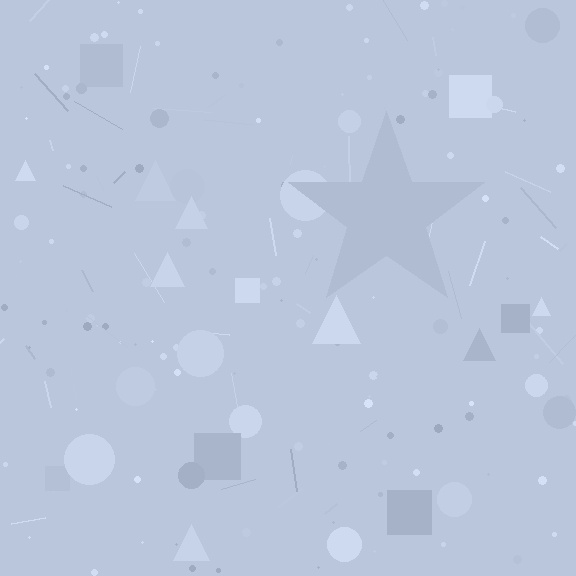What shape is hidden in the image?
A star is hidden in the image.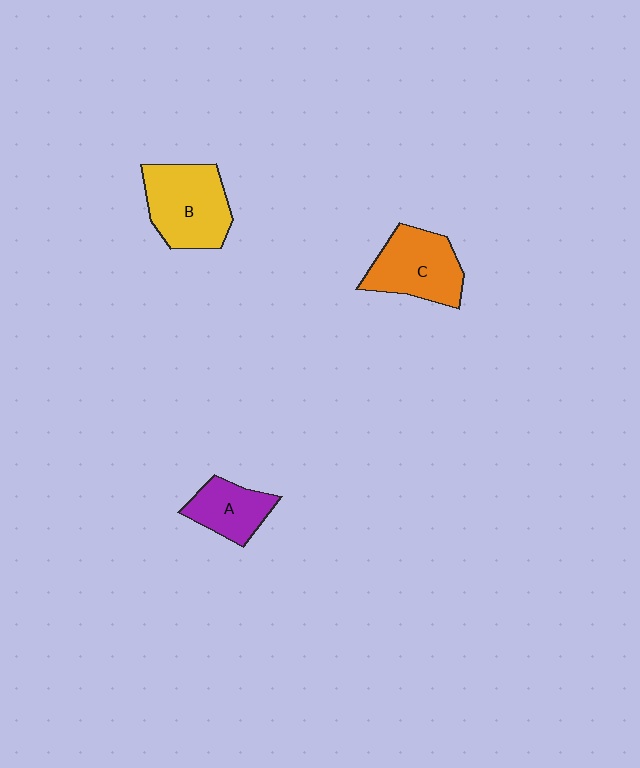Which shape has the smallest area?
Shape A (purple).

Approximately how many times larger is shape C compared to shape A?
Approximately 1.5 times.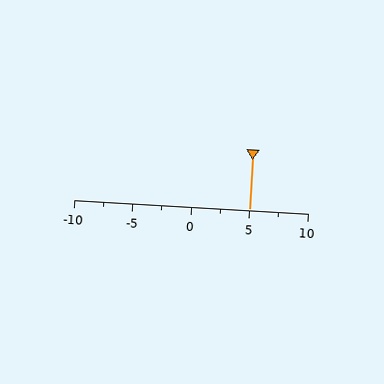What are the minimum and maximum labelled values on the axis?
The axis runs from -10 to 10.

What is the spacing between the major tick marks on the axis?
The major ticks are spaced 5 apart.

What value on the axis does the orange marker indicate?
The marker indicates approximately 5.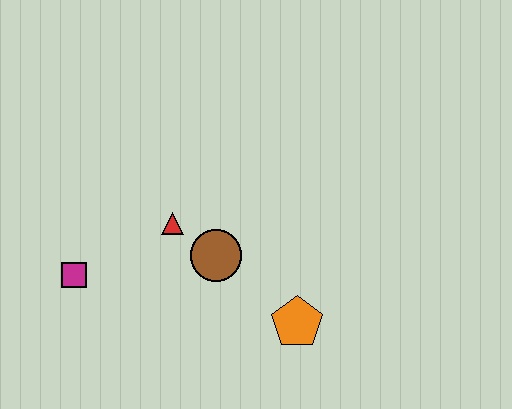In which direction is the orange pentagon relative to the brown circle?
The orange pentagon is to the right of the brown circle.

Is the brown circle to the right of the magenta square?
Yes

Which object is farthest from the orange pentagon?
The magenta square is farthest from the orange pentagon.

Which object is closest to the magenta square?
The red triangle is closest to the magenta square.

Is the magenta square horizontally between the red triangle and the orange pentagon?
No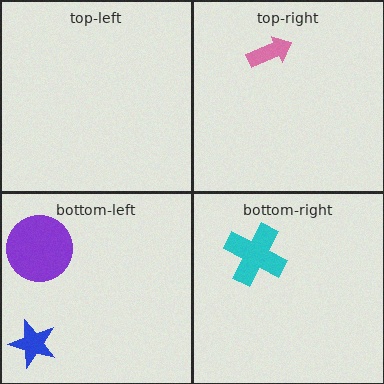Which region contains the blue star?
The bottom-left region.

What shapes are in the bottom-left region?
The blue star, the purple circle.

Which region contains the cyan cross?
The bottom-right region.